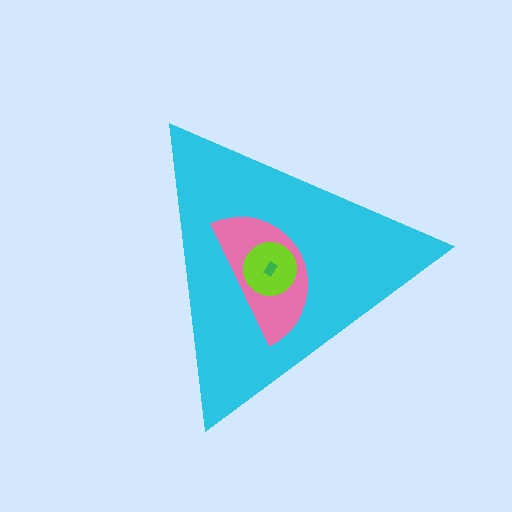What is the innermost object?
The green rectangle.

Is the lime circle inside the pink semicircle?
Yes.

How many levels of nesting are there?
4.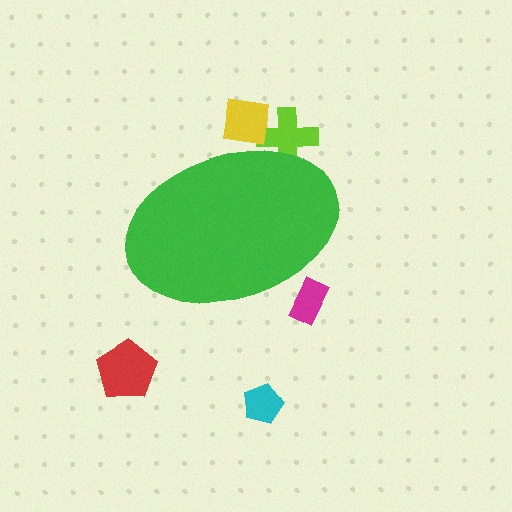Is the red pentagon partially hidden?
No, the red pentagon is fully visible.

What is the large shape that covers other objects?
A green ellipse.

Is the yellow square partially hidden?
Yes, the yellow square is partially hidden behind the green ellipse.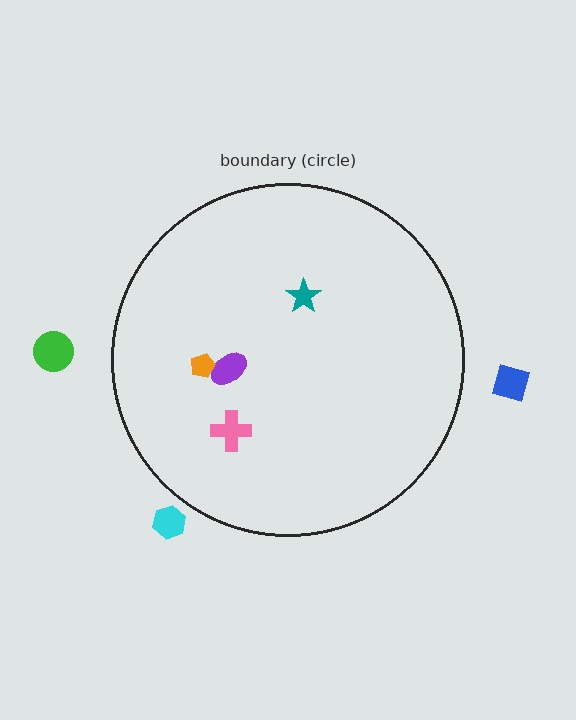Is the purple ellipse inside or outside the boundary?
Inside.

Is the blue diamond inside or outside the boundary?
Outside.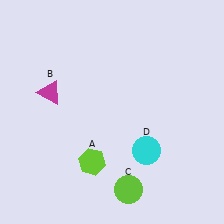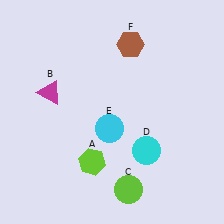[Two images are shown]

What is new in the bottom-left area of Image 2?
A cyan circle (E) was added in the bottom-left area of Image 2.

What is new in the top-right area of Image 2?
A brown hexagon (F) was added in the top-right area of Image 2.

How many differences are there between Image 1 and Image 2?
There are 2 differences between the two images.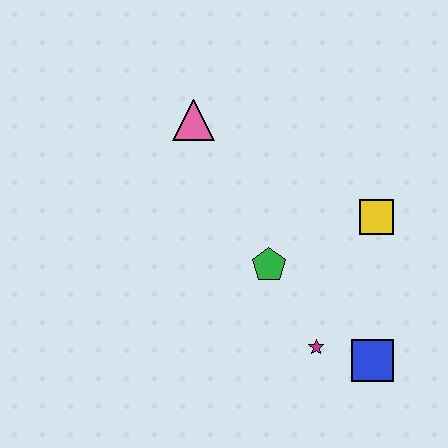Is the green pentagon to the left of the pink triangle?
No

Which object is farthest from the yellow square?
The pink triangle is farthest from the yellow square.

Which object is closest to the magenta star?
The blue square is closest to the magenta star.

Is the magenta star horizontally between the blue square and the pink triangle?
Yes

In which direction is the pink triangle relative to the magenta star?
The pink triangle is above the magenta star.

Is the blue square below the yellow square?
Yes